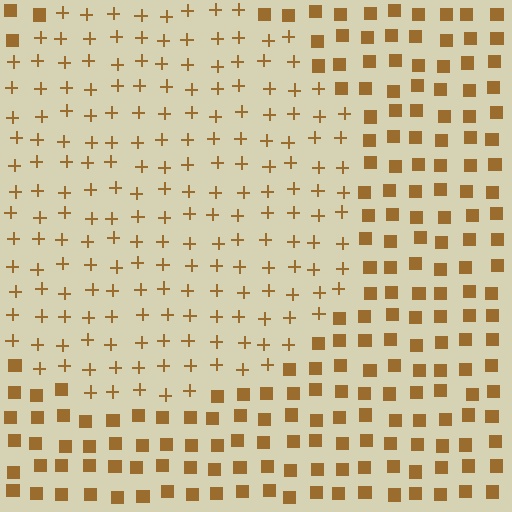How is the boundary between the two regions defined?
The boundary is defined by a change in element shape: plus signs inside vs. squares outside. All elements share the same color and spacing.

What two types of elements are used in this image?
The image uses plus signs inside the circle region and squares outside it.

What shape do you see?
I see a circle.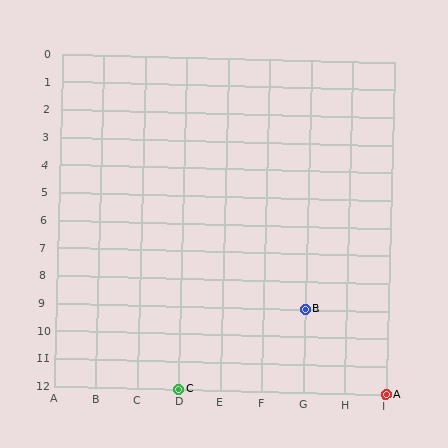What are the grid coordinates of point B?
Point B is at grid coordinates (G, 9).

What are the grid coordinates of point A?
Point A is at grid coordinates (I, 12).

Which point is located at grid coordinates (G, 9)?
Point B is at (G, 9).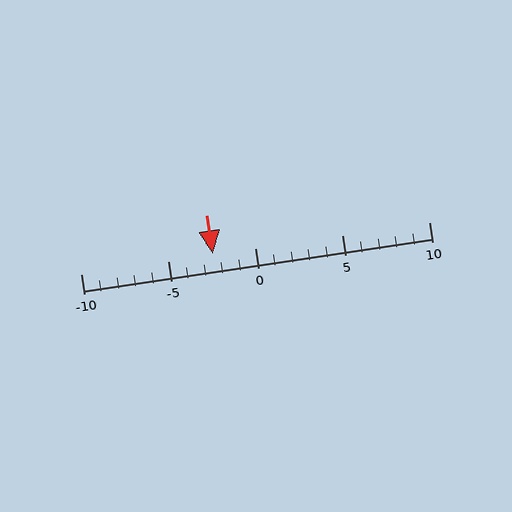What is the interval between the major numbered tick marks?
The major tick marks are spaced 5 units apart.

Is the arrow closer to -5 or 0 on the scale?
The arrow is closer to 0.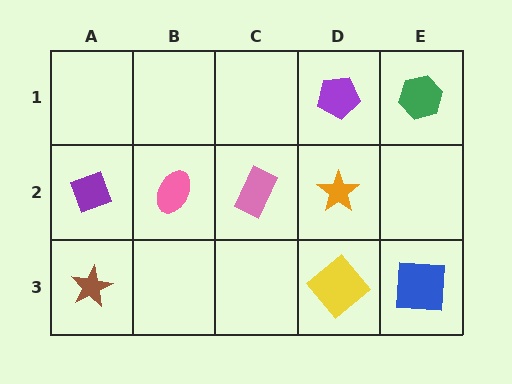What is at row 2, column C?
A pink rectangle.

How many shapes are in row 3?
3 shapes.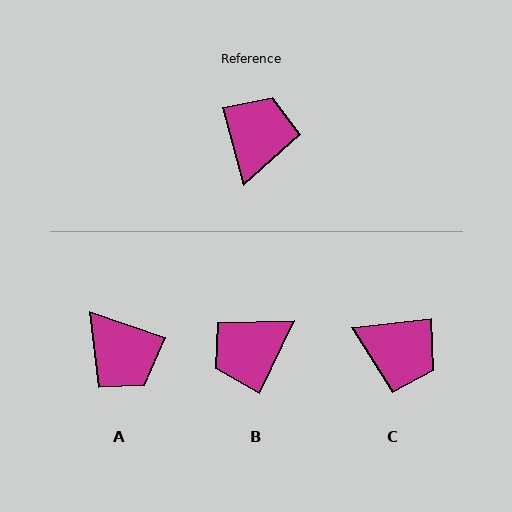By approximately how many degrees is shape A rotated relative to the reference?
Approximately 125 degrees clockwise.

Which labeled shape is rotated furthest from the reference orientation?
B, about 139 degrees away.